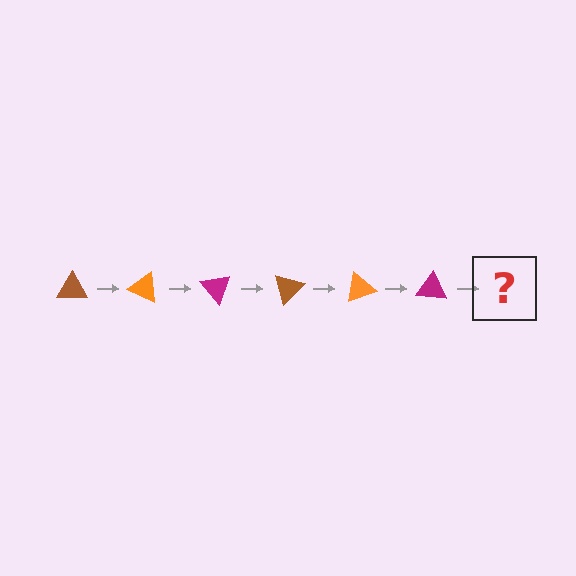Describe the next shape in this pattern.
It should be a brown triangle, rotated 150 degrees from the start.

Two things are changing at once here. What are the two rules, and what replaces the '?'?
The two rules are that it rotates 25 degrees each step and the color cycles through brown, orange, and magenta. The '?' should be a brown triangle, rotated 150 degrees from the start.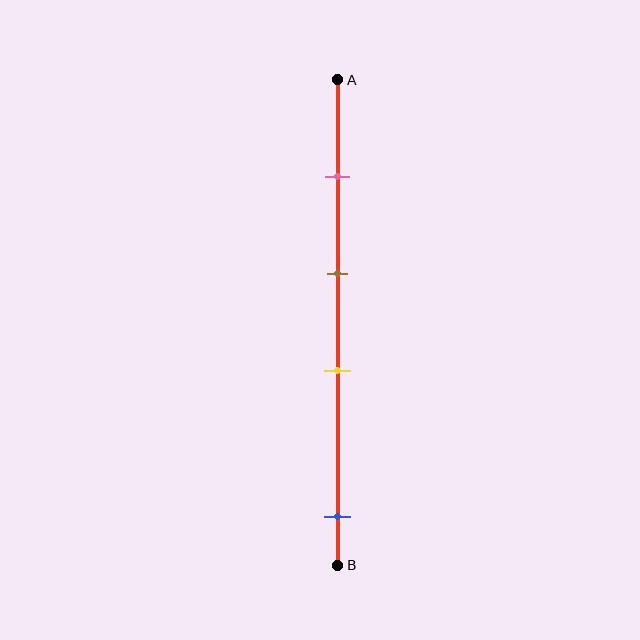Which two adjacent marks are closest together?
The brown and yellow marks are the closest adjacent pair.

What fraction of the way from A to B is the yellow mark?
The yellow mark is approximately 60% (0.6) of the way from A to B.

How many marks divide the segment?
There are 4 marks dividing the segment.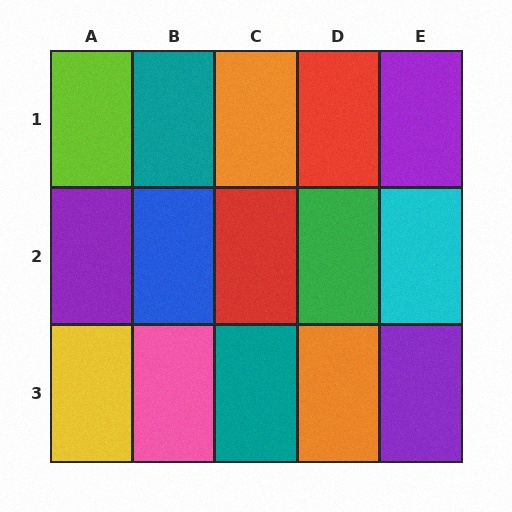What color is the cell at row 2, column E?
Cyan.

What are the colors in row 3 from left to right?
Yellow, pink, teal, orange, purple.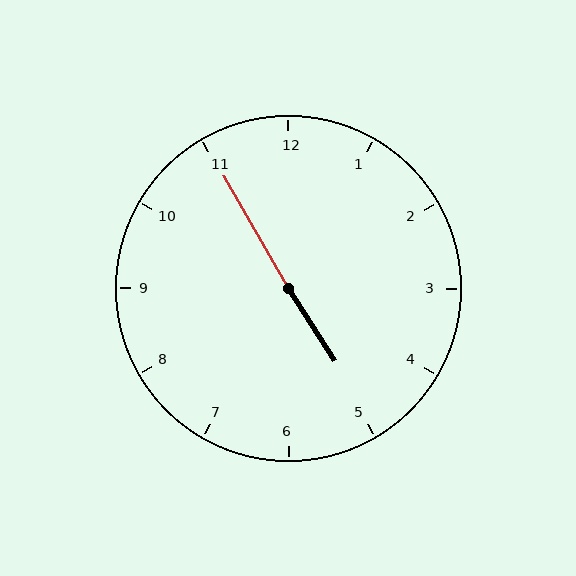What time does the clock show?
4:55.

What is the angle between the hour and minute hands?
Approximately 178 degrees.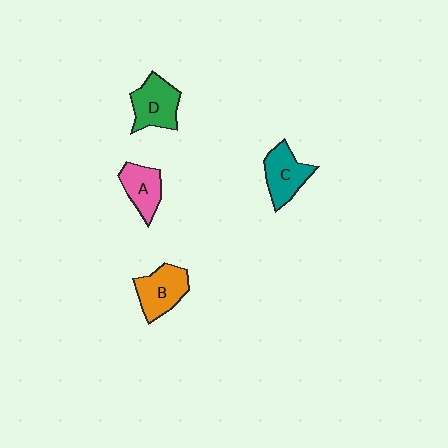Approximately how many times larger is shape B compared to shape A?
Approximately 1.2 times.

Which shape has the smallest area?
Shape A (pink).